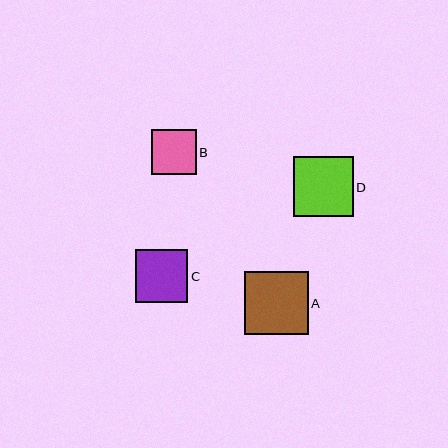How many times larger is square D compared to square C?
Square D is approximately 1.1 times the size of square C.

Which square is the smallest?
Square B is the smallest with a size of approximately 45 pixels.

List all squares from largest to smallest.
From largest to smallest: A, D, C, B.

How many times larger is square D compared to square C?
Square D is approximately 1.1 times the size of square C.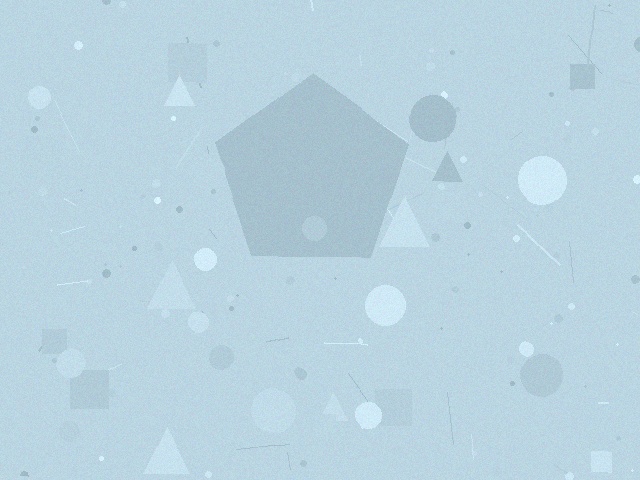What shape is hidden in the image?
A pentagon is hidden in the image.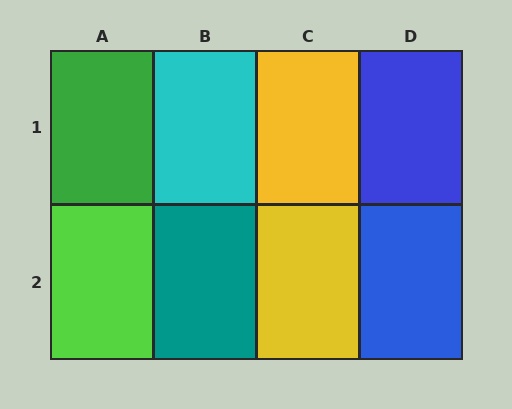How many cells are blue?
2 cells are blue.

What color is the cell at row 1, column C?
Yellow.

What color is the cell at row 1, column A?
Green.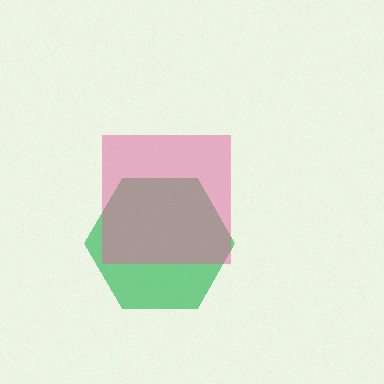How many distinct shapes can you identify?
There are 2 distinct shapes: a green hexagon, a pink square.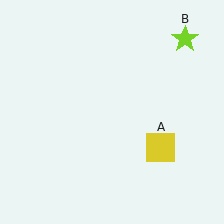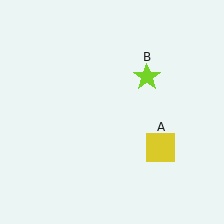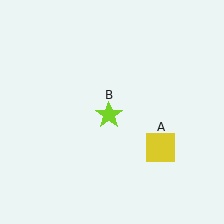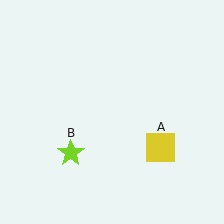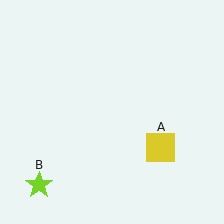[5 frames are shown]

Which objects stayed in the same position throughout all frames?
Yellow square (object A) remained stationary.